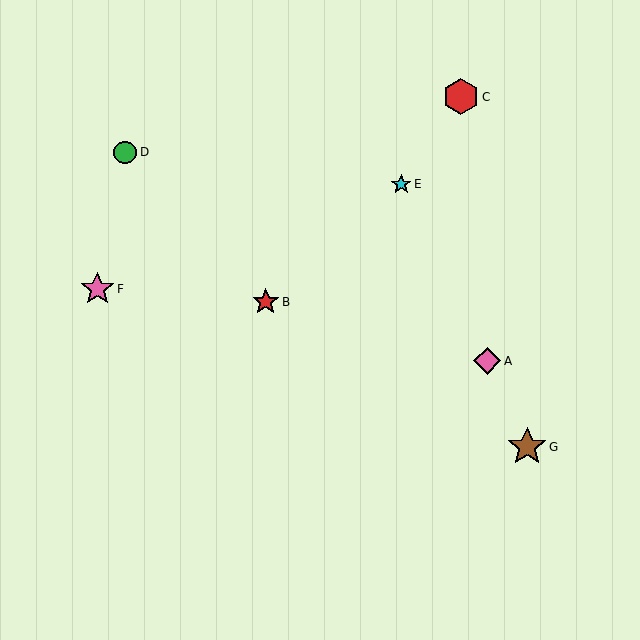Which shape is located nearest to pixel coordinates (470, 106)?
The red hexagon (labeled C) at (461, 97) is nearest to that location.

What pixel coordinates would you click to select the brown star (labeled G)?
Click at (527, 447) to select the brown star G.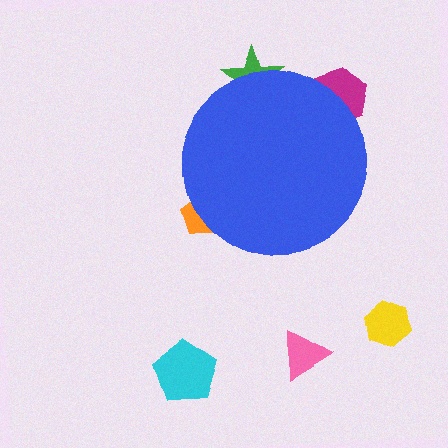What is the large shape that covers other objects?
A blue circle.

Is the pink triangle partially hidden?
No, the pink triangle is fully visible.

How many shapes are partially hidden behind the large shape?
3 shapes are partially hidden.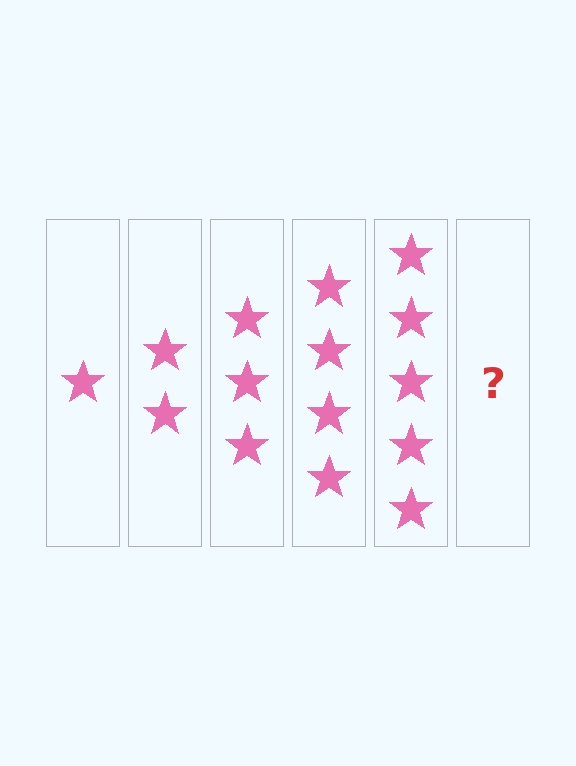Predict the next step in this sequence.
The next step is 6 stars.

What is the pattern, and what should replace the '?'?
The pattern is that each step adds one more star. The '?' should be 6 stars.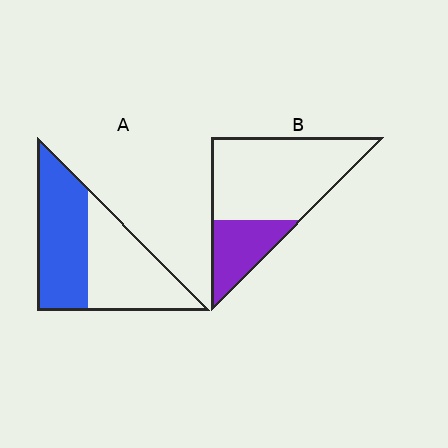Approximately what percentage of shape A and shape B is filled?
A is approximately 50% and B is approximately 30%.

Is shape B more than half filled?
No.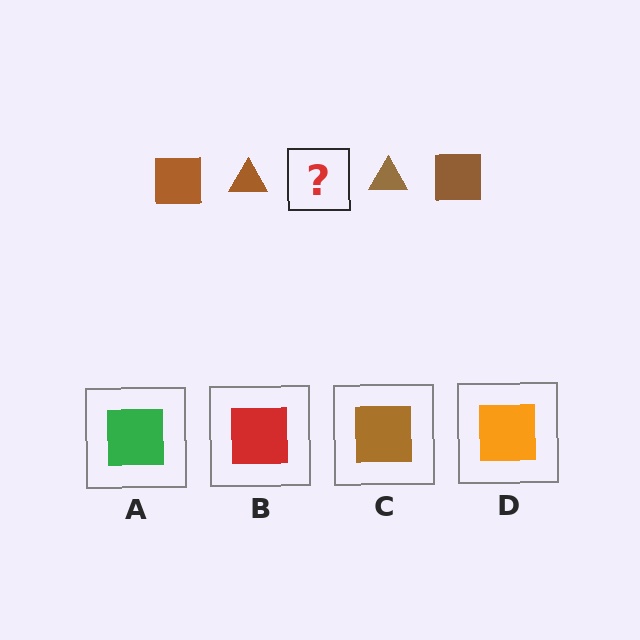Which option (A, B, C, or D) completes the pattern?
C.